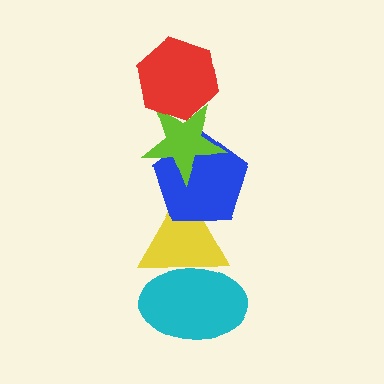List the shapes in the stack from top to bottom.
From top to bottom: the red hexagon, the lime star, the blue pentagon, the yellow triangle, the cyan ellipse.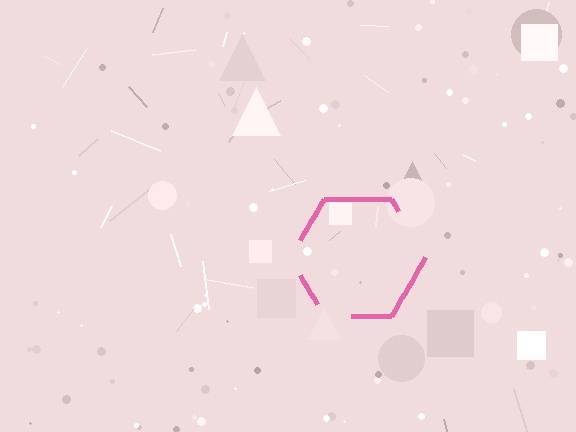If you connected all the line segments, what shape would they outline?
They would outline a hexagon.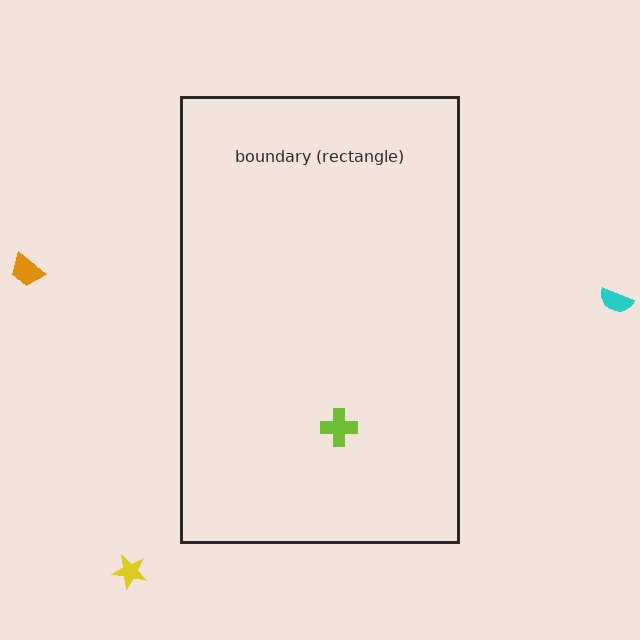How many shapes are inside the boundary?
1 inside, 3 outside.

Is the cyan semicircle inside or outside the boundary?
Outside.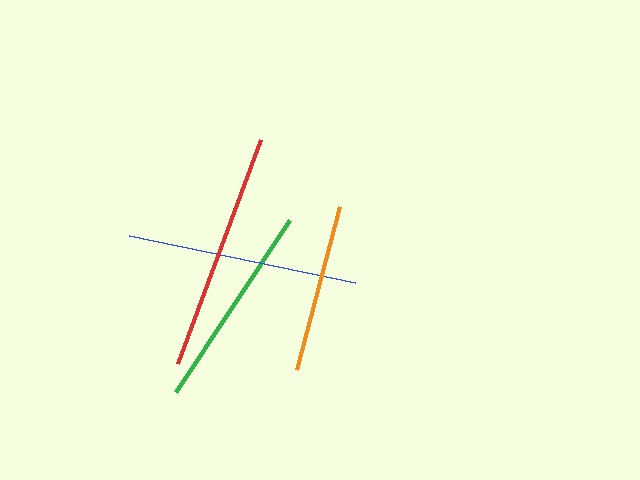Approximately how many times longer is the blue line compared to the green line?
The blue line is approximately 1.1 times the length of the green line.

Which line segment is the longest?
The red line is the longest at approximately 238 pixels.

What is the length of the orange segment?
The orange segment is approximately 169 pixels long.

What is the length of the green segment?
The green segment is approximately 206 pixels long.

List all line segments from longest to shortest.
From longest to shortest: red, blue, green, orange.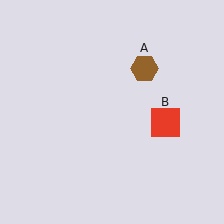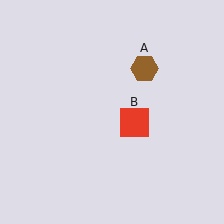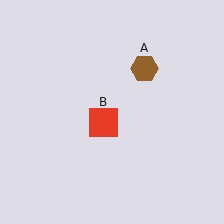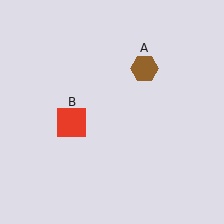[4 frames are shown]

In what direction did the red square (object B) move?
The red square (object B) moved left.